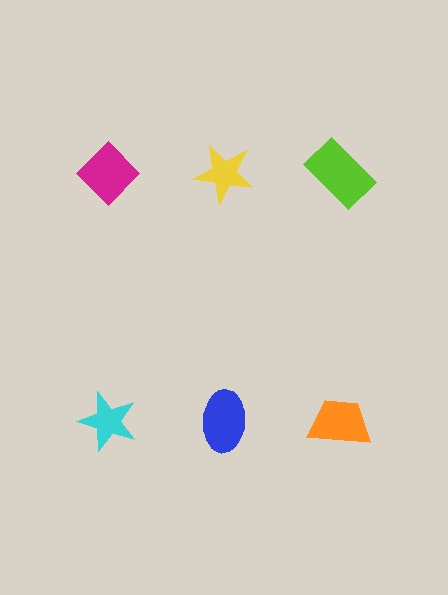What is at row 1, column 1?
A magenta diamond.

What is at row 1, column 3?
A lime rectangle.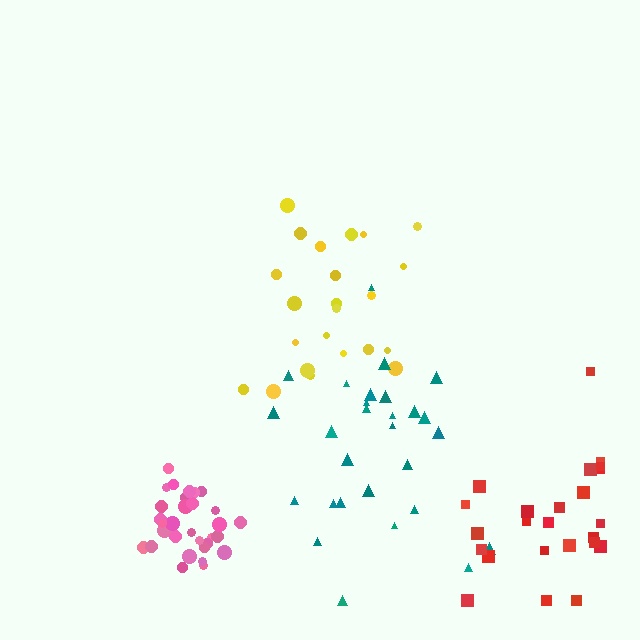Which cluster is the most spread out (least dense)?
Red.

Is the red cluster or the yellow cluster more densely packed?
Yellow.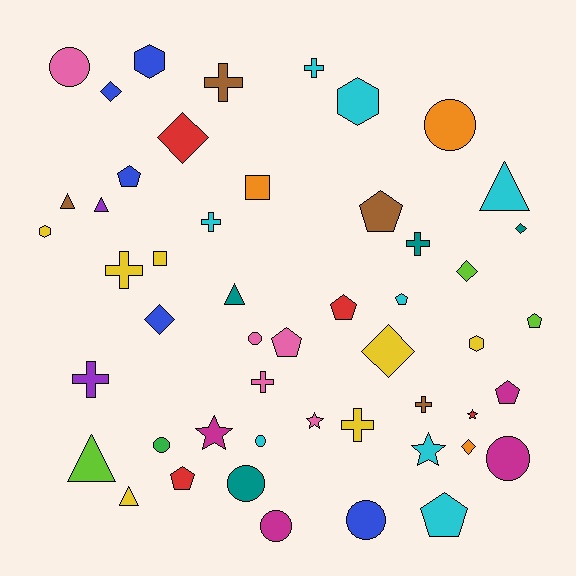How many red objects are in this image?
There are 4 red objects.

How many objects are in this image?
There are 50 objects.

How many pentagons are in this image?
There are 9 pentagons.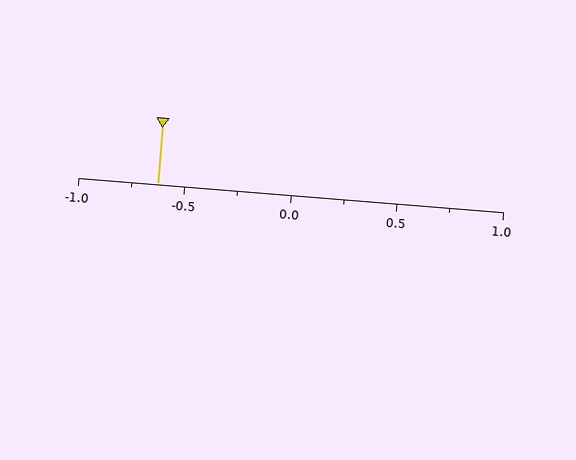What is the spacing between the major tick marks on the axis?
The major ticks are spaced 0.5 apart.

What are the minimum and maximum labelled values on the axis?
The axis runs from -1.0 to 1.0.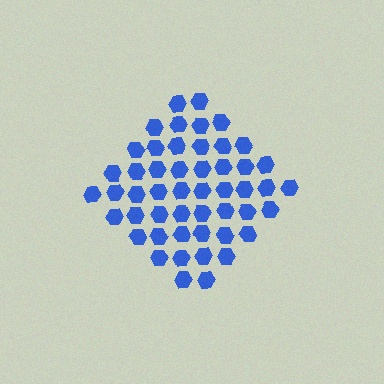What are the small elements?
The small elements are hexagons.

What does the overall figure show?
The overall figure shows a diamond.